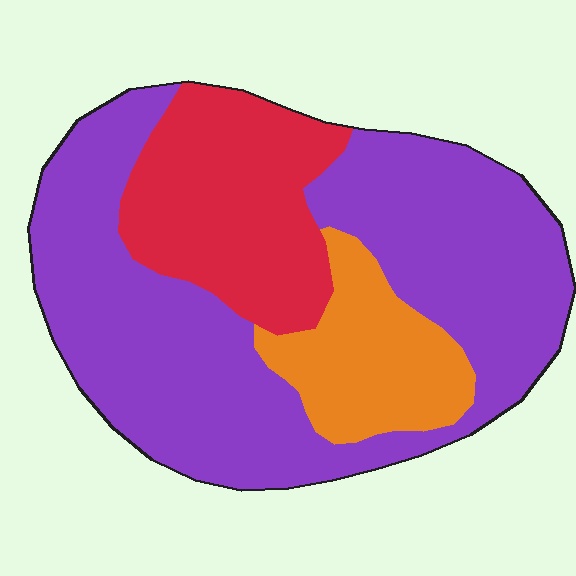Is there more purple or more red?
Purple.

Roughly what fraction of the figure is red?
Red covers about 25% of the figure.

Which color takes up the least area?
Orange, at roughly 15%.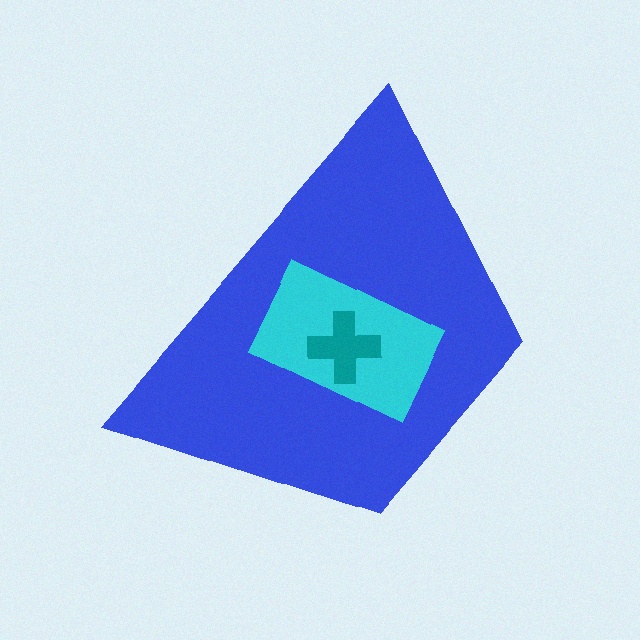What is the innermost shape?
The teal cross.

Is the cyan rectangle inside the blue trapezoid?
Yes.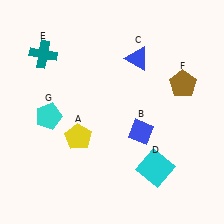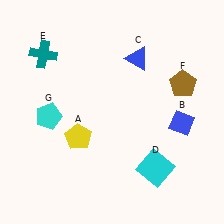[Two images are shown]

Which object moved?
The blue diamond (B) moved right.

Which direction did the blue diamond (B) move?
The blue diamond (B) moved right.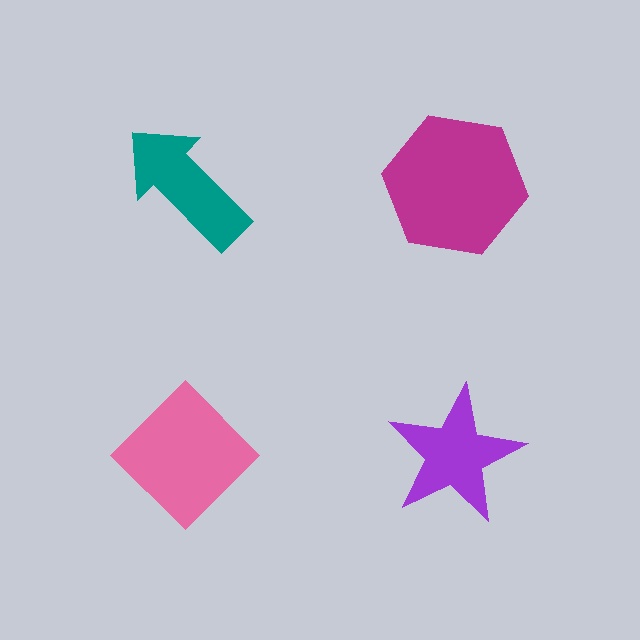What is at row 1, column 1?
A teal arrow.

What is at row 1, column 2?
A magenta hexagon.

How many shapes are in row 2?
2 shapes.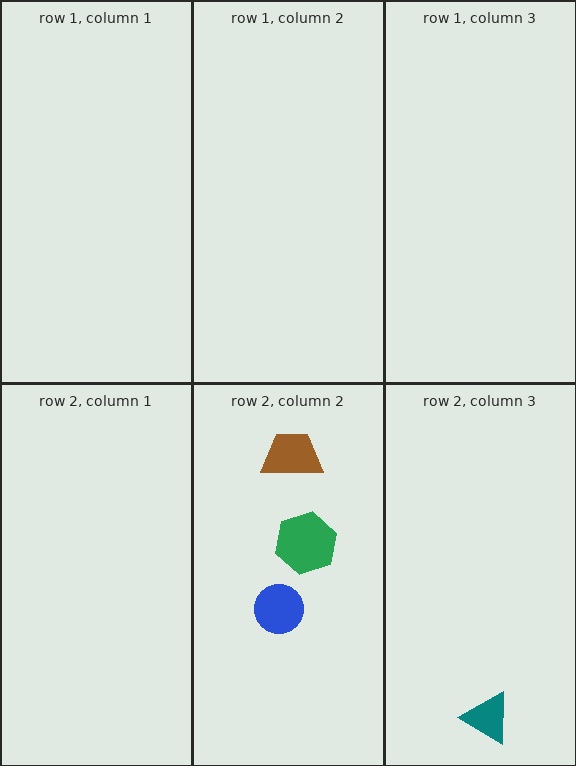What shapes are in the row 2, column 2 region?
The brown trapezoid, the blue circle, the green hexagon.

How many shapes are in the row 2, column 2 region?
3.